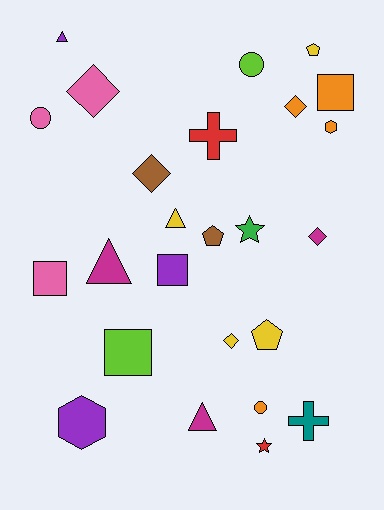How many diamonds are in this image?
There are 5 diamonds.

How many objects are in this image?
There are 25 objects.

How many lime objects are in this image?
There are 2 lime objects.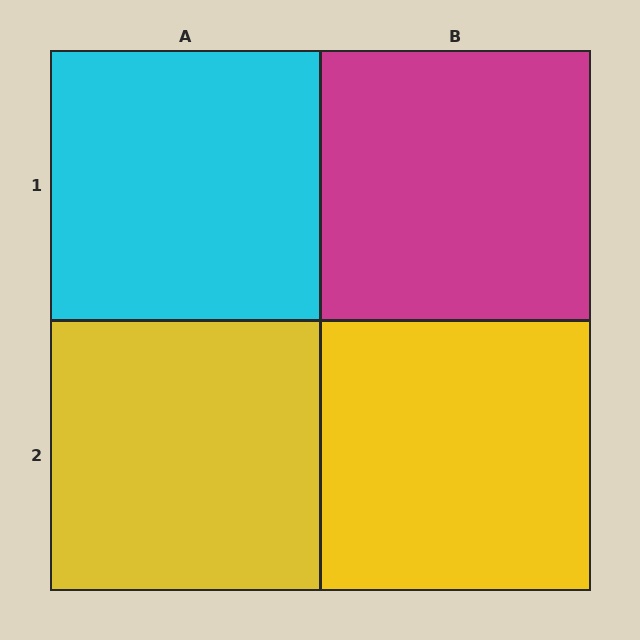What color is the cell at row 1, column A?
Cyan.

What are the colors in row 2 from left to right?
Yellow, yellow.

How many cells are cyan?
1 cell is cyan.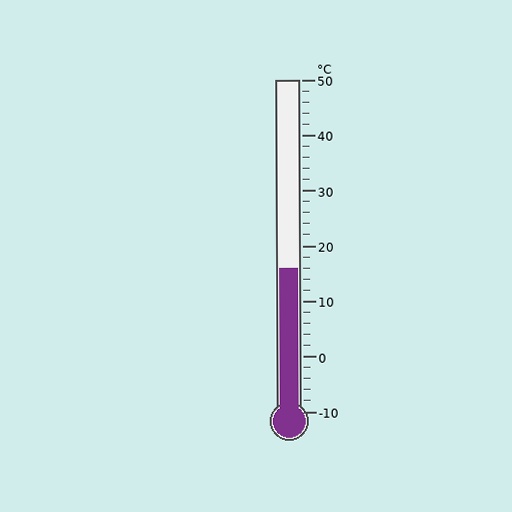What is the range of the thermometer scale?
The thermometer scale ranges from -10°C to 50°C.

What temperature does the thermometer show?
The thermometer shows approximately 16°C.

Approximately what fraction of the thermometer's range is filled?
The thermometer is filled to approximately 45% of its range.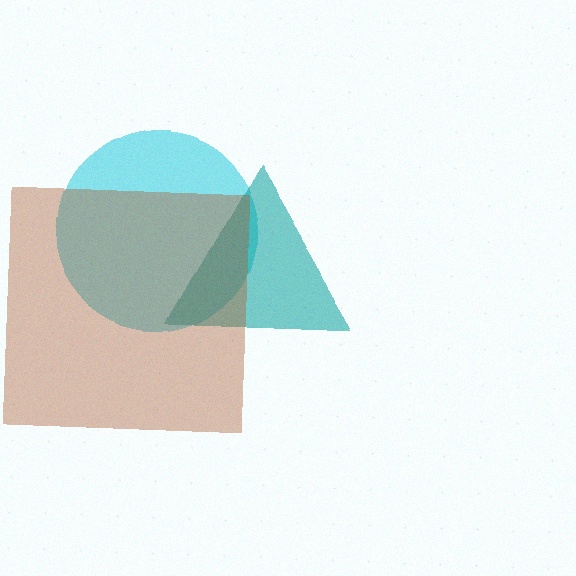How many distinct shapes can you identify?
There are 3 distinct shapes: a cyan circle, a teal triangle, a brown square.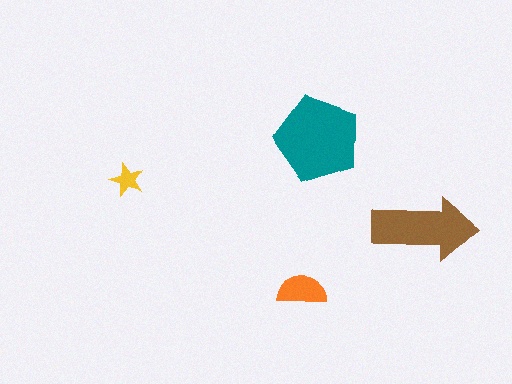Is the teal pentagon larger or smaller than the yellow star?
Larger.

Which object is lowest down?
The orange semicircle is bottommost.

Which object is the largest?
The teal pentagon.